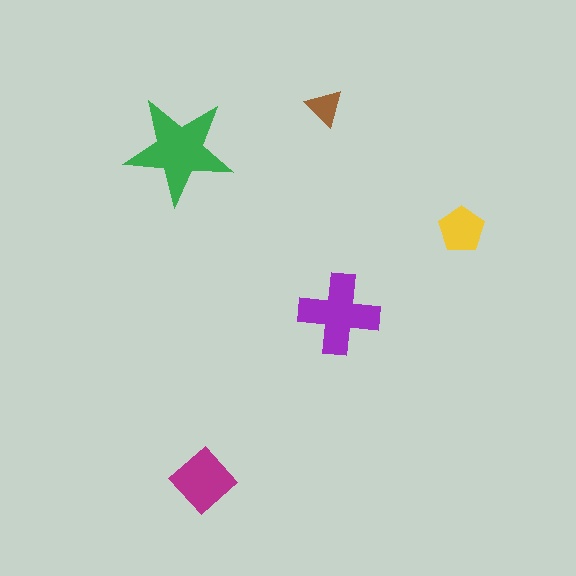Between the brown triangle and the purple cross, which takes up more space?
The purple cross.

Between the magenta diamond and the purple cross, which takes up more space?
The purple cross.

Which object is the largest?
The green star.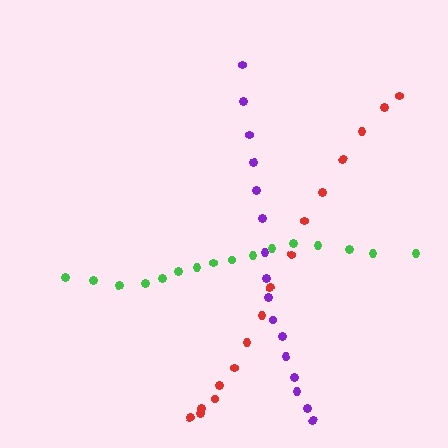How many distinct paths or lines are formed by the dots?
There are 3 distinct paths.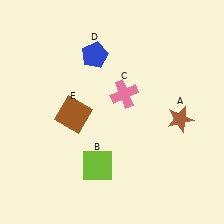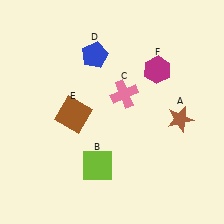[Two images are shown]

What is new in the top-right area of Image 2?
A magenta hexagon (F) was added in the top-right area of Image 2.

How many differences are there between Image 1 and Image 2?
There is 1 difference between the two images.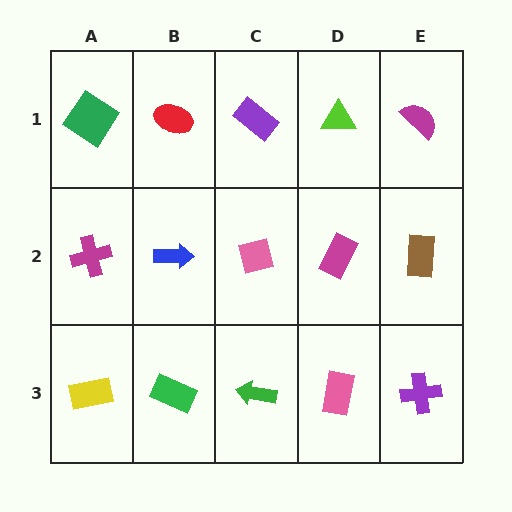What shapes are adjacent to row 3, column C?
A pink square (row 2, column C), a green rectangle (row 3, column B), a pink rectangle (row 3, column D).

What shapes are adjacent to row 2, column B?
A red ellipse (row 1, column B), a green rectangle (row 3, column B), a magenta cross (row 2, column A), a pink square (row 2, column C).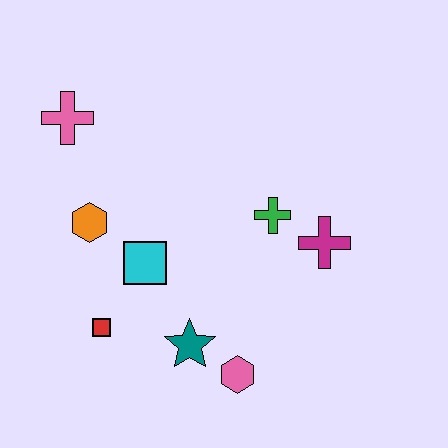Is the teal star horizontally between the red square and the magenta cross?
Yes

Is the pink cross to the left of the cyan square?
Yes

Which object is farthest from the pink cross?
The pink hexagon is farthest from the pink cross.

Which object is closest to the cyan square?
The orange hexagon is closest to the cyan square.